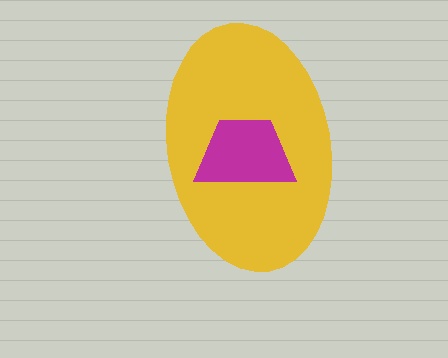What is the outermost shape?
The yellow ellipse.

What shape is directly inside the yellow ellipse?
The magenta trapezoid.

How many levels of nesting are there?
2.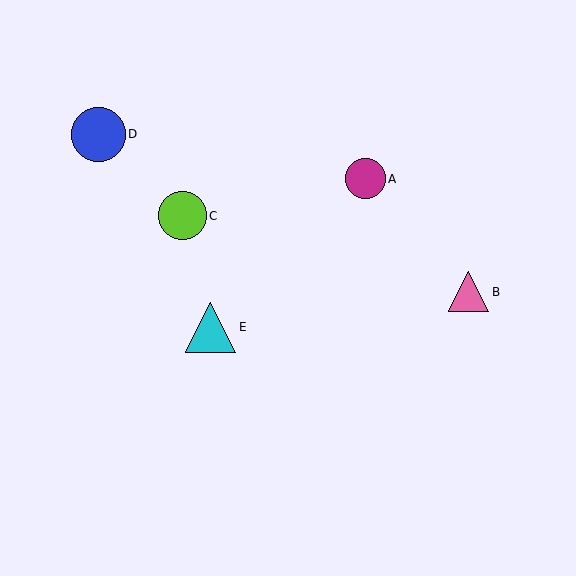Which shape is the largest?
The blue circle (labeled D) is the largest.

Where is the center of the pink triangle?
The center of the pink triangle is at (469, 292).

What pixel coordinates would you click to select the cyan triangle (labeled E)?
Click at (211, 327) to select the cyan triangle E.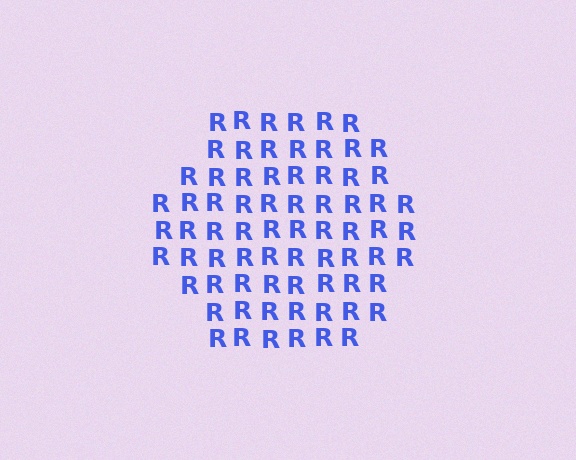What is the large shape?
The large shape is a hexagon.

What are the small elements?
The small elements are letter R's.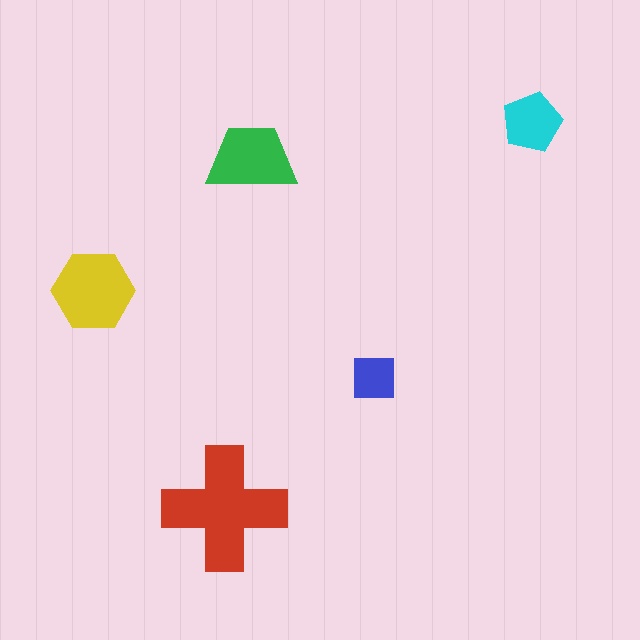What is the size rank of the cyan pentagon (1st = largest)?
4th.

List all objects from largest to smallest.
The red cross, the yellow hexagon, the green trapezoid, the cyan pentagon, the blue square.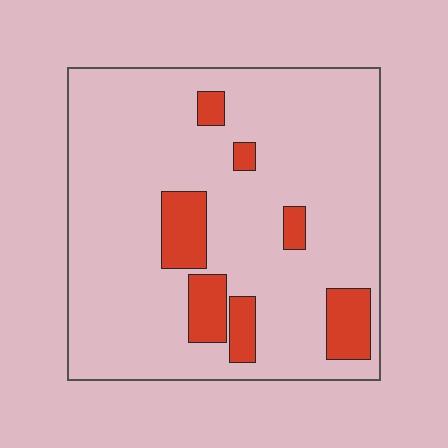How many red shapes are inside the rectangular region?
7.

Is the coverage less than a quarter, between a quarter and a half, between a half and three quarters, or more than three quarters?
Less than a quarter.